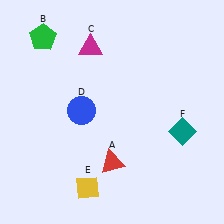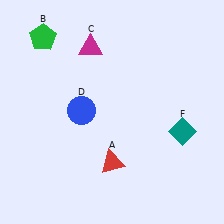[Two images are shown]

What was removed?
The yellow diamond (E) was removed in Image 2.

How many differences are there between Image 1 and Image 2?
There is 1 difference between the two images.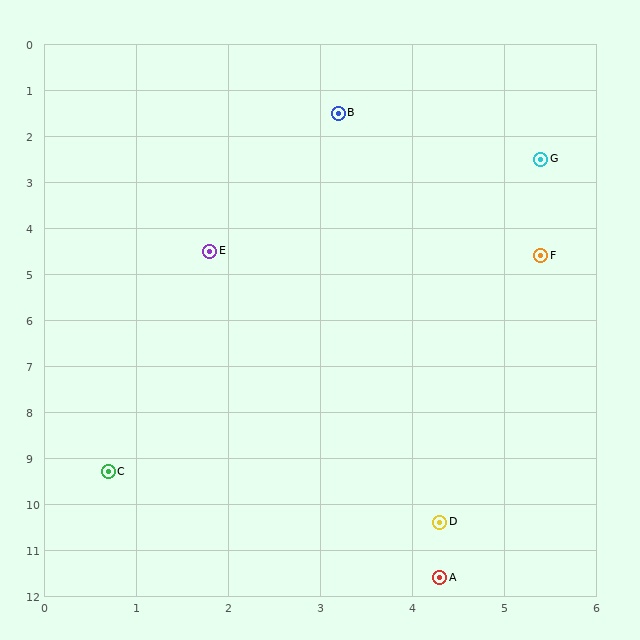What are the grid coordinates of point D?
Point D is at approximately (4.3, 10.4).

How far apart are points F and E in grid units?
Points F and E are about 3.6 grid units apart.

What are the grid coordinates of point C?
Point C is at approximately (0.7, 9.3).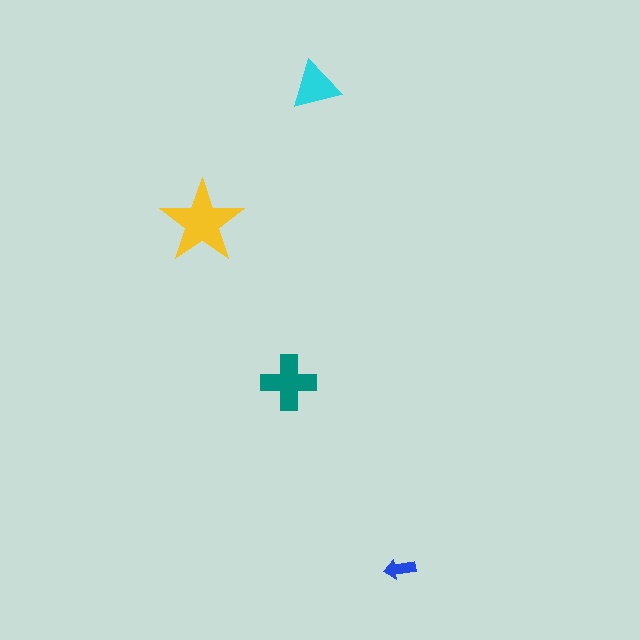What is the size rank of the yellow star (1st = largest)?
1st.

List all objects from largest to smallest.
The yellow star, the teal cross, the cyan triangle, the blue arrow.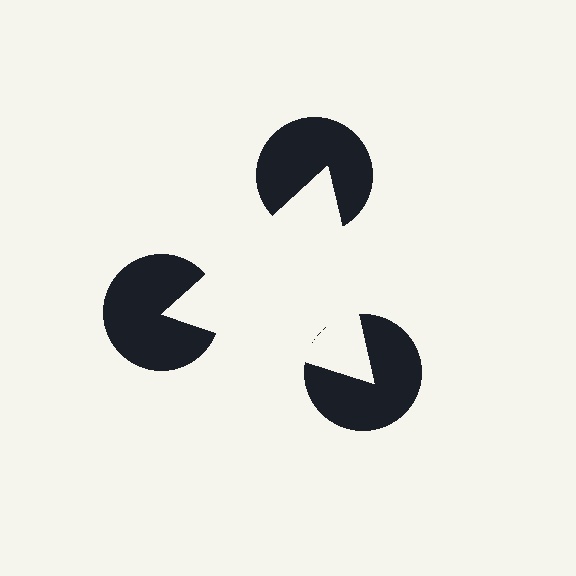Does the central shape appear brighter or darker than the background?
It typically appears slightly brighter than the background, even though no actual brightness change is drawn.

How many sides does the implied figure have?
3 sides.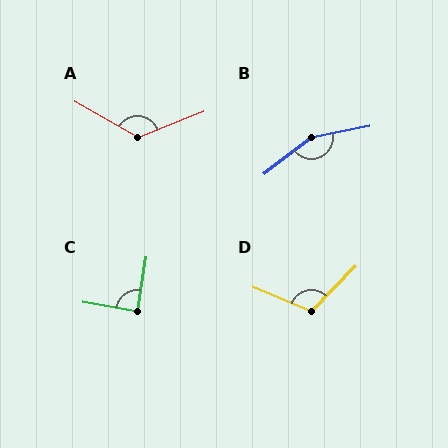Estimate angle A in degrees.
Approximately 129 degrees.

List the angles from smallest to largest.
C (89°), D (112°), A (129°), B (153°).